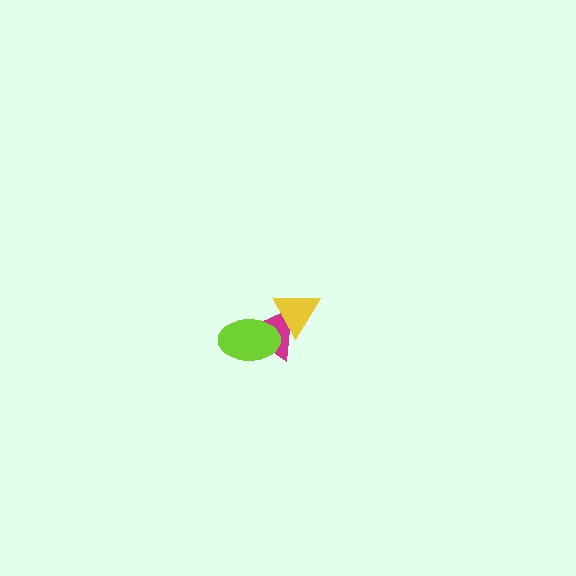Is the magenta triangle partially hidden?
Yes, it is partially covered by another shape.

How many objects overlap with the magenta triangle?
2 objects overlap with the magenta triangle.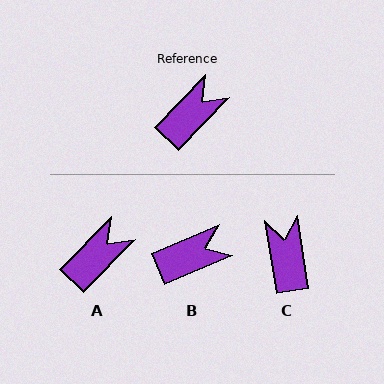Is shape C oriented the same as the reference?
No, it is off by about 53 degrees.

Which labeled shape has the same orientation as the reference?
A.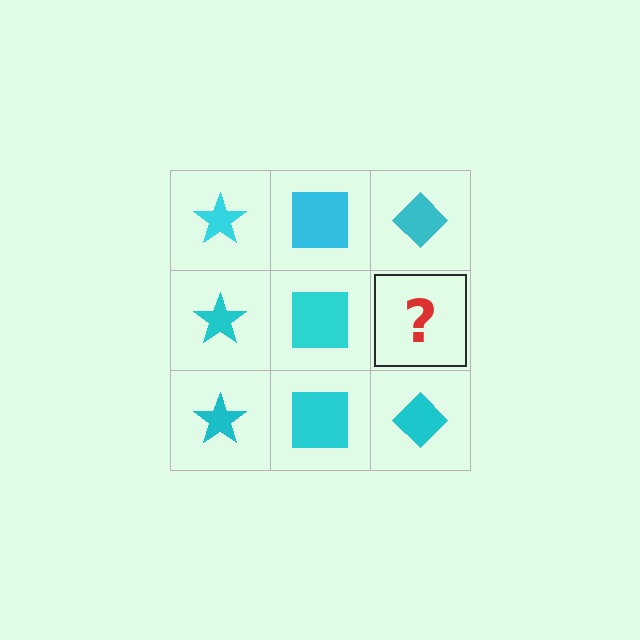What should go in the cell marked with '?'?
The missing cell should contain a cyan diamond.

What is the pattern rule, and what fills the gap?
The rule is that each column has a consistent shape. The gap should be filled with a cyan diamond.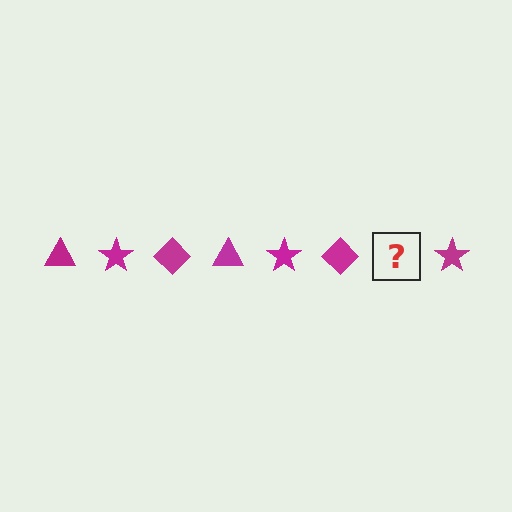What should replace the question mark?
The question mark should be replaced with a magenta triangle.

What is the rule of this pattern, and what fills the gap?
The rule is that the pattern cycles through triangle, star, diamond shapes in magenta. The gap should be filled with a magenta triangle.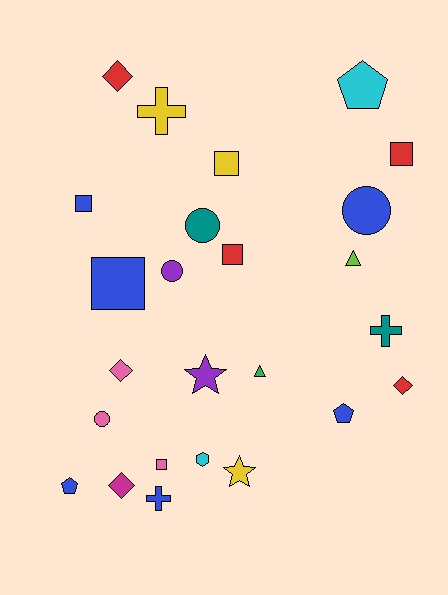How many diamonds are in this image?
There are 4 diamonds.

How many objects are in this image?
There are 25 objects.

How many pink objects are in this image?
There are 3 pink objects.